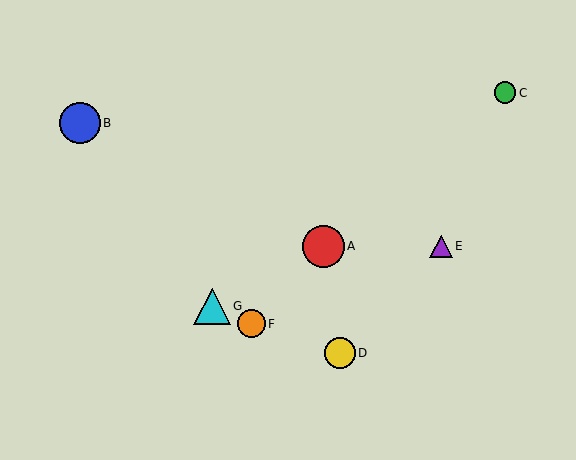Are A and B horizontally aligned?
No, A is at y≈247 and B is at y≈123.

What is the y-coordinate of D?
Object D is at y≈353.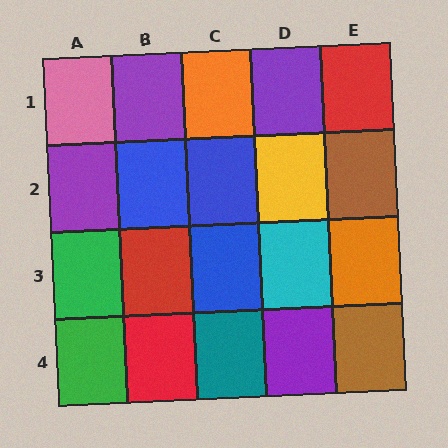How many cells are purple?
4 cells are purple.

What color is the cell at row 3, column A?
Green.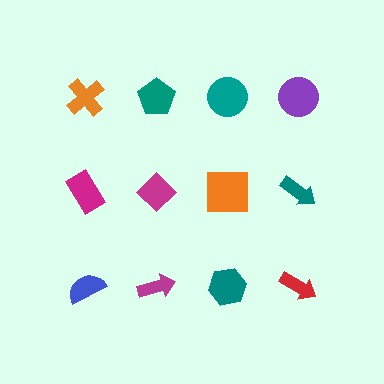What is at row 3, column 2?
A magenta arrow.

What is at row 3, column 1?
A blue semicircle.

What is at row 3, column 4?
A red arrow.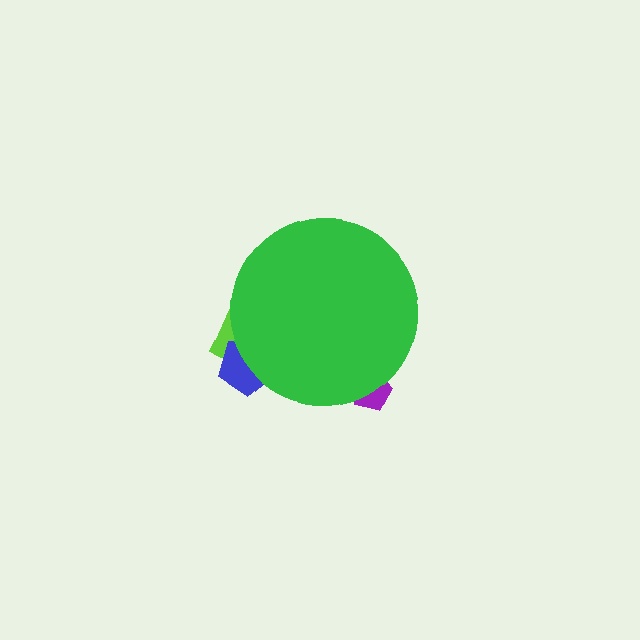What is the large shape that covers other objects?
A green circle.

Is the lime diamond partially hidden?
Yes, the lime diamond is partially hidden behind the green circle.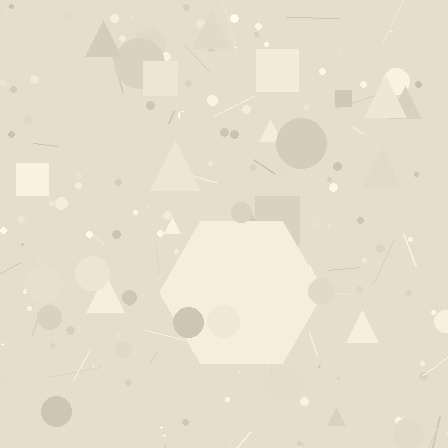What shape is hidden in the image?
A hexagon is hidden in the image.